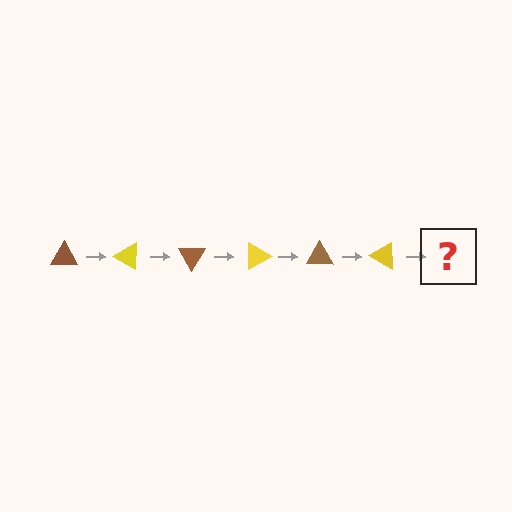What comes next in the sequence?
The next element should be a brown triangle, rotated 180 degrees from the start.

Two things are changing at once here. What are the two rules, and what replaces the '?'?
The two rules are that it rotates 30 degrees each step and the color cycles through brown and yellow. The '?' should be a brown triangle, rotated 180 degrees from the start.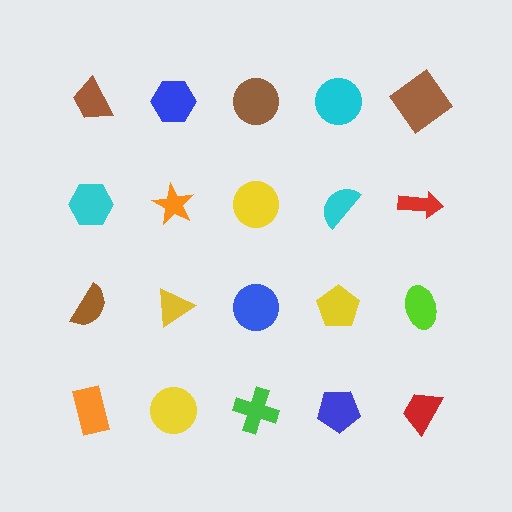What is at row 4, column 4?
A blue pentagon.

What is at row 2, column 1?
A cyan hexagon.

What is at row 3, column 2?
A yellow triangle.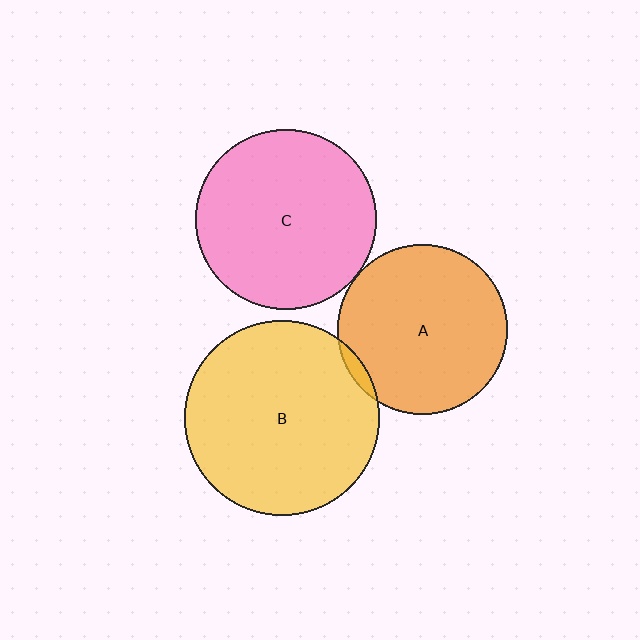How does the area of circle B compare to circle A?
Approximately 1.3 times.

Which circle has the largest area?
Circle B (yellow).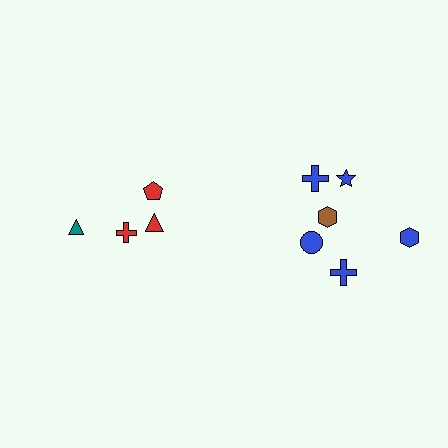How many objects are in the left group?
There are 4 objects.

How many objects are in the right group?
There are 6 objects.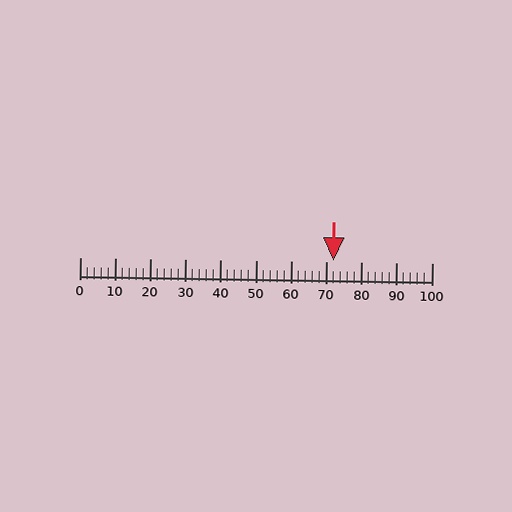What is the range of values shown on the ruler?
The ruler shows values from 0 to 100.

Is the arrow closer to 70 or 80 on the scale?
The arrow is closer to 70.